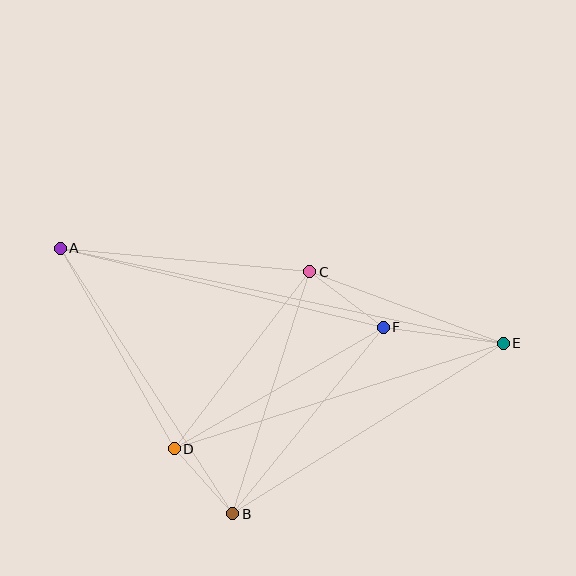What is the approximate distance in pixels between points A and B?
The distance between A and B is approximately 317 pixels.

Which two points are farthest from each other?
Points A and E are farthest from each other.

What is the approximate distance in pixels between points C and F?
The distance between C and F is approximately 92 pixels.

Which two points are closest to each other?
Points B and D are closest to each other.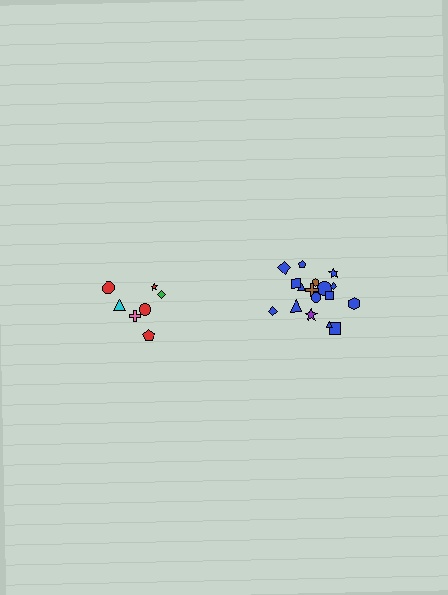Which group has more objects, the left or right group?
The right group.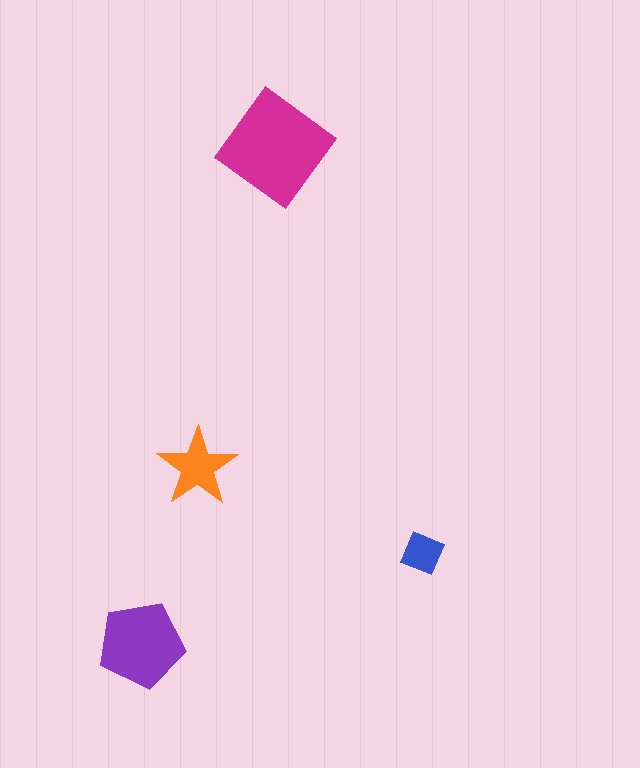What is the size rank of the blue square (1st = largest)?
4th.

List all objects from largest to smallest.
The magenta diamond, the purple pentagon, the orange star, the blue square.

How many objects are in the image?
There are 4 objects in the image.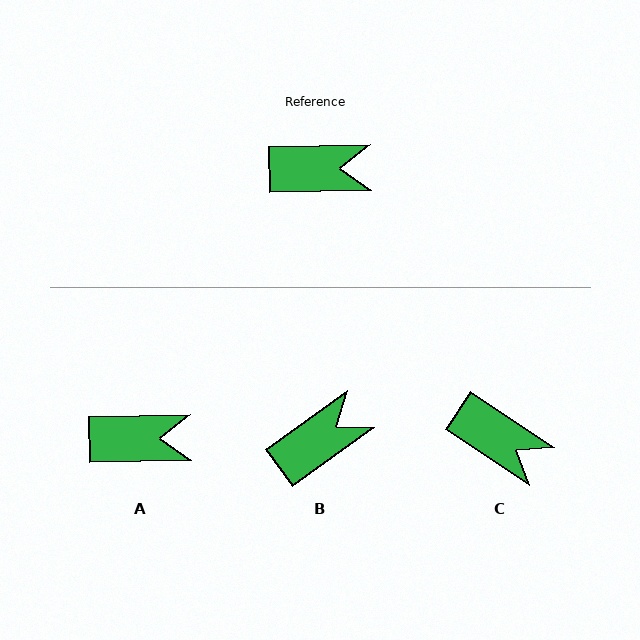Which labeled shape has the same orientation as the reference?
A.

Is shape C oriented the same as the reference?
No, it is off by about 35 degrees.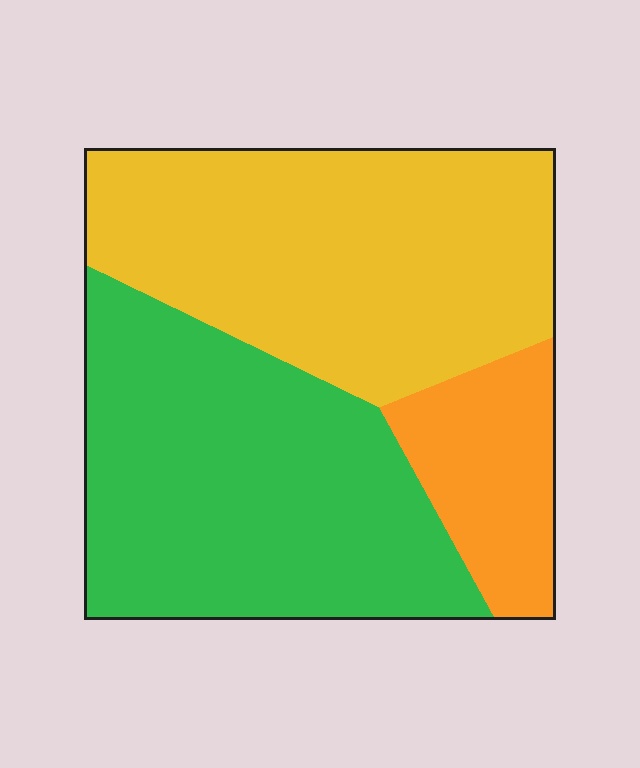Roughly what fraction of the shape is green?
Green takes up about two fifths (2/5) of the shape.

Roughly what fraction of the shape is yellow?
Yellow covers around 45% of the shape.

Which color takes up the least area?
Orange, at roughly 15%.